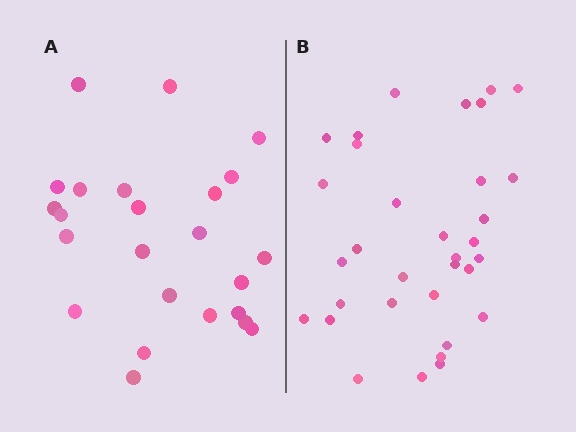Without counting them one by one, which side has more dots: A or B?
Region B (the right region) has more dots.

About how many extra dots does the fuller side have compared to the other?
Region B has roughly 8 or so more dots than region A.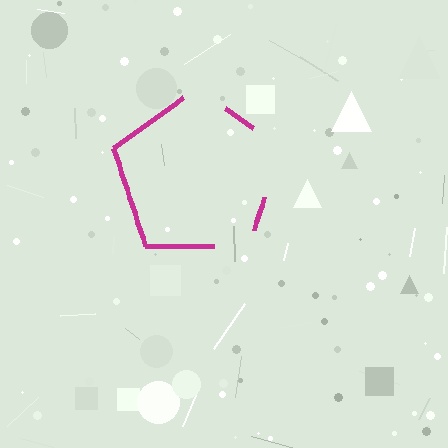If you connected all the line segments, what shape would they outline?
They would outline a pentagon.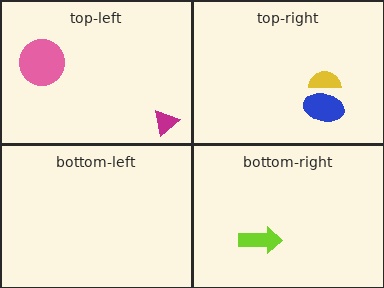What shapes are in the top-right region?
The blue ellipse, the yellow semicircle.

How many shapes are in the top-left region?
2.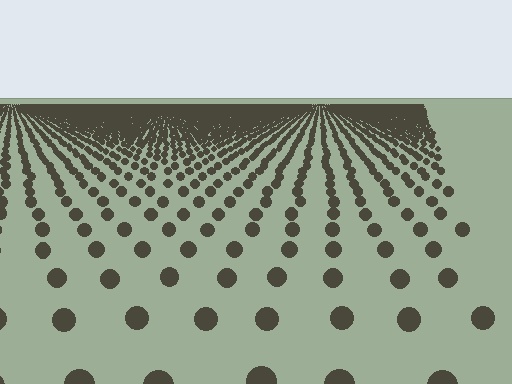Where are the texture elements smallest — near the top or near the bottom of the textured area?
Near the top.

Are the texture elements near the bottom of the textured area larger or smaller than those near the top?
Larger. Near the bottom, elements are closer to the viewer and appear at a bigger on-screen size.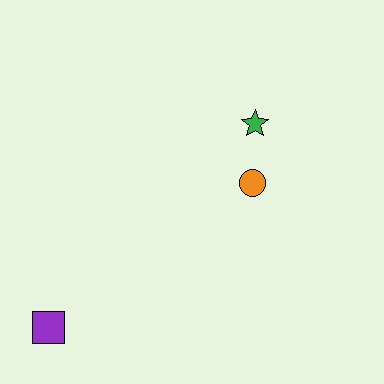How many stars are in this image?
There is 1 star.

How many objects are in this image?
There are 3 objects.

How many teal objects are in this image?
There are no teal objects.